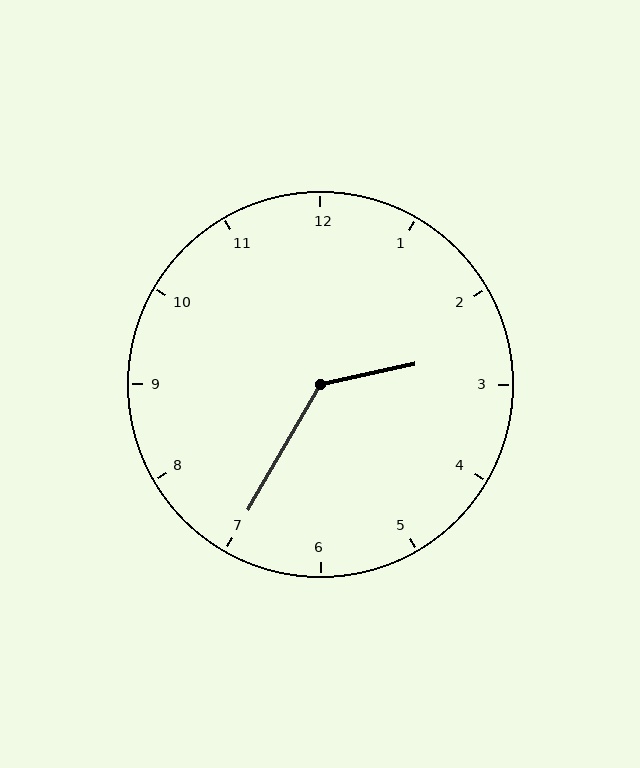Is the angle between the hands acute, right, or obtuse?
It is obtuse.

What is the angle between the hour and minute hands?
Approximately 132 degrees.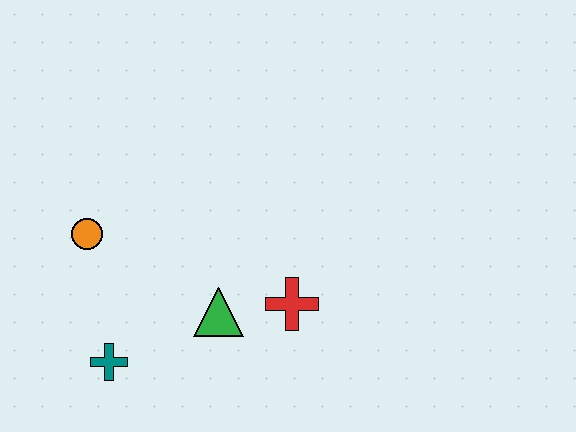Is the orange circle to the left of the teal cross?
Yes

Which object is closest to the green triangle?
The red cross is closest to the green triangle.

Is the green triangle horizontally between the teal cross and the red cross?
Yes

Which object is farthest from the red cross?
The orange circle is farthest from the red cross.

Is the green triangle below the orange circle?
Yes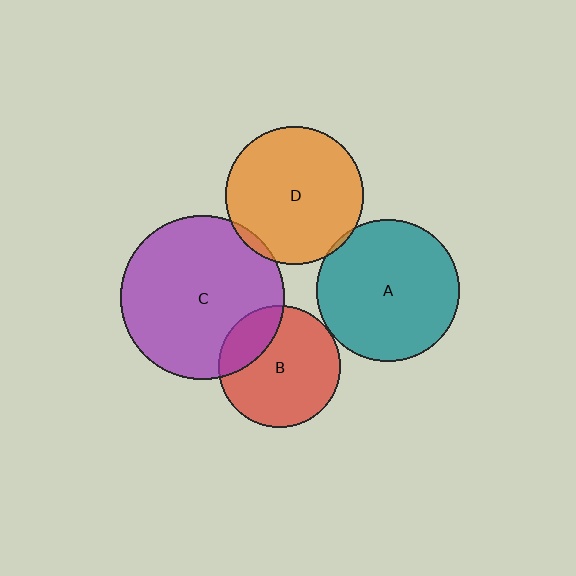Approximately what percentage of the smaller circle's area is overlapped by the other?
Approximately 5%.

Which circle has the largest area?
Circle C (purple).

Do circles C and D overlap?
Yes.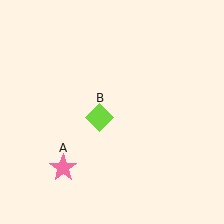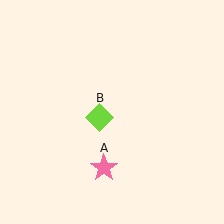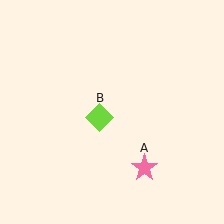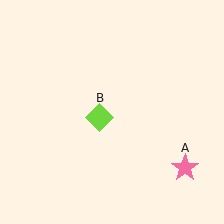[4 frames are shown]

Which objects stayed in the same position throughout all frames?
Lime diamond (object B) remained stationary.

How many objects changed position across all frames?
1 object changed position: pink star (object A).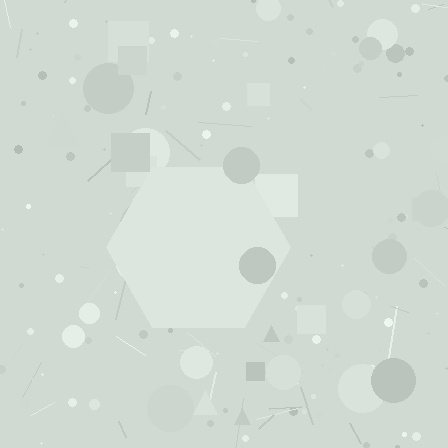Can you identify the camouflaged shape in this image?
The camouflaged shape is a hexagon.